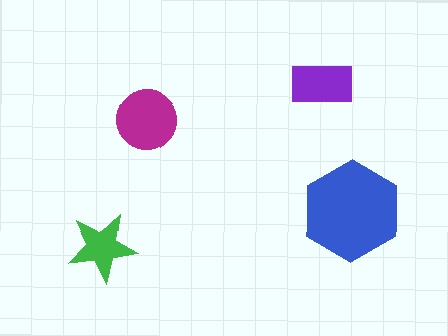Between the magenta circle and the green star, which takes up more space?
The magenta circle.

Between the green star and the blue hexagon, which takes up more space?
The blue hexagon.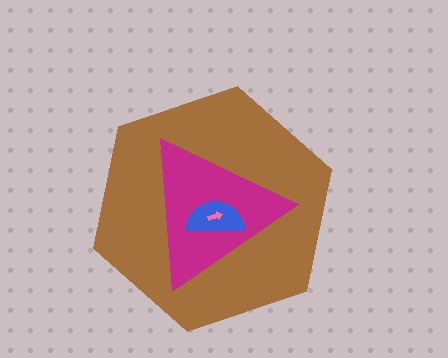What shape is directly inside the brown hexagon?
The magenta triangle.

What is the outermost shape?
The brown hexagon.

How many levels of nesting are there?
4.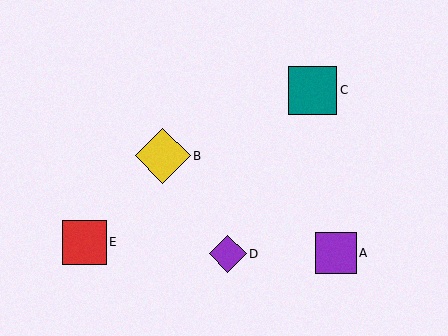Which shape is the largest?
The yellow diamond (labeled B) is the largest.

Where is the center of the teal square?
The center of the teal square is at (313, 90).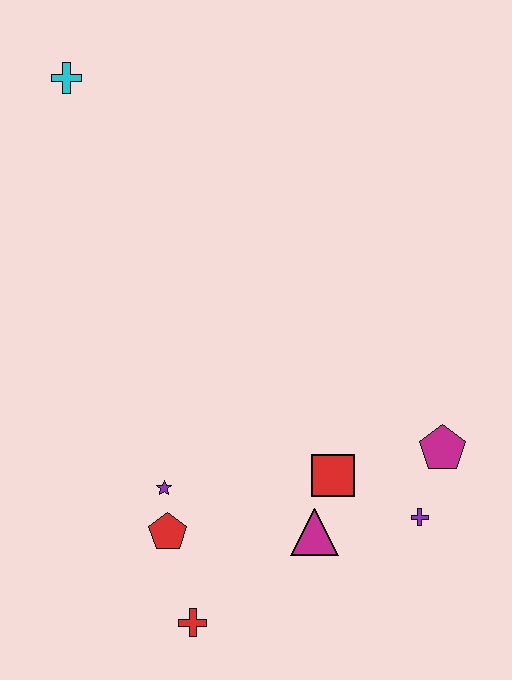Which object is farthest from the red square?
The cyan cross is farthest from the red square.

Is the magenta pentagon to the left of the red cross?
No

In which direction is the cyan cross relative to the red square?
The cyan cross is above the red square.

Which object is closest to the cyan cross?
The purple star is closest to the cyan cross.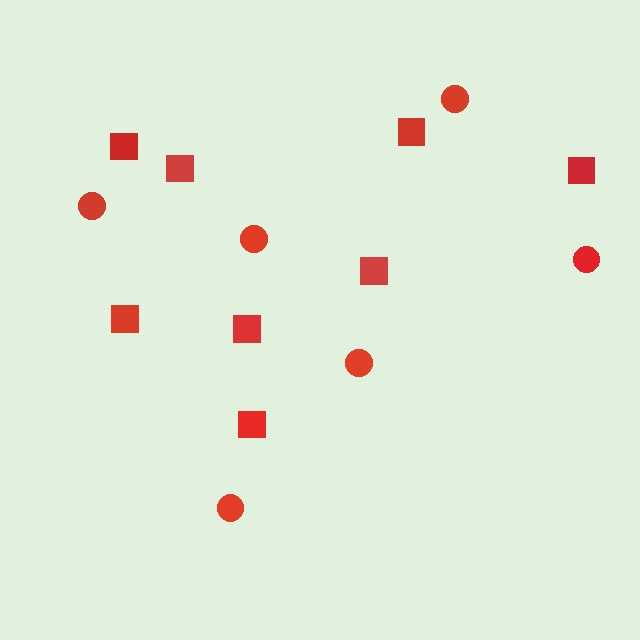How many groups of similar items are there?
There are 2 groups: one group of circles (6) and one group of squares (8).